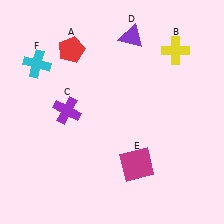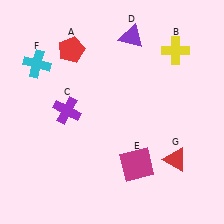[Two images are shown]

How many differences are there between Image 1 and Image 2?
There is 1 difference between the two images.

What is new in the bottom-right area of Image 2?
A red triangle (G) was added in the bottom-right area of Image 2.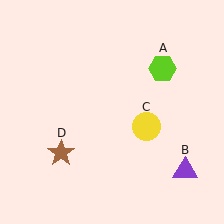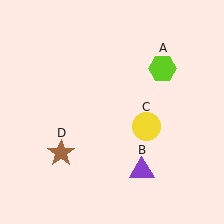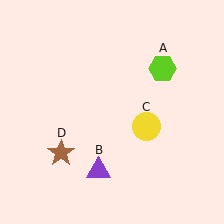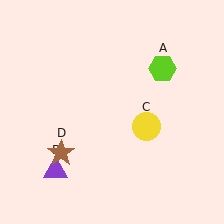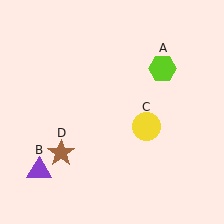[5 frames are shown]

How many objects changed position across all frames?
1 object changed position: purple triangle (object B).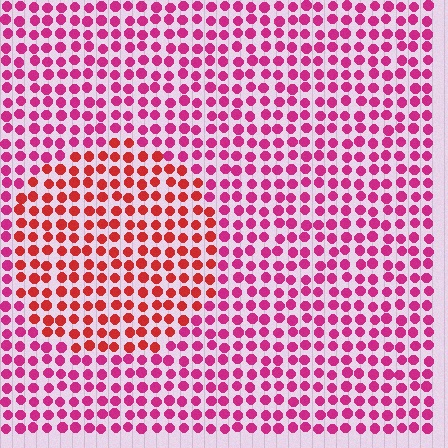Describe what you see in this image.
The image is filled with small magenta elements in a uniform arrangement. A circle-shaped region is visible where the elements are tinted to a slightly different hue, forming a subtle color boundary.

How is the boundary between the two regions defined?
The boundary is defined purely by a slight shift in hue (about 33 degrees). Spacing, size, and orientation are identical on both sides.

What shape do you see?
I see a circle.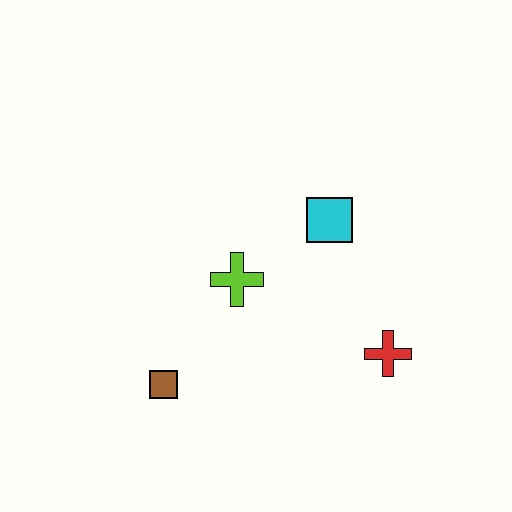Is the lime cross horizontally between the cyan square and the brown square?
Yes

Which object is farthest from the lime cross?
The red cross is farthest from the lime cross.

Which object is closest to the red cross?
The cyan square is closest to the red cross.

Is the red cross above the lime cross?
No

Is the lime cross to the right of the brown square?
Yes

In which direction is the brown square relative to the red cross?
The brown square is to the left of the red cross.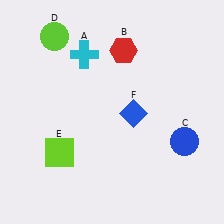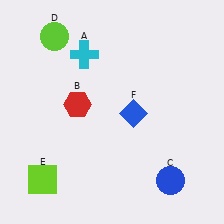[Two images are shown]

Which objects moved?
The objects that moved are: the red hexagon (B), the blue circle (C), the lime square (E).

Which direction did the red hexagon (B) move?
The red hexagon (B) moved down.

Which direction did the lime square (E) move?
The lime square (E) moved down.